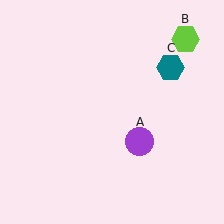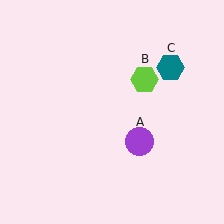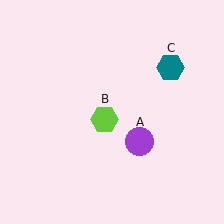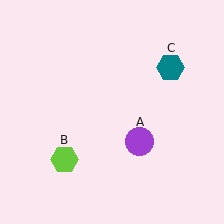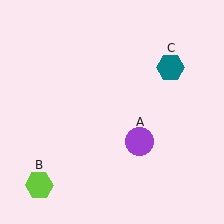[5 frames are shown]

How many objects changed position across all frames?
1 object changed position: lime hexagon (object B).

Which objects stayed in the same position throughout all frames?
Purple circle (object A) and teal hexagon (object C) remained stationary.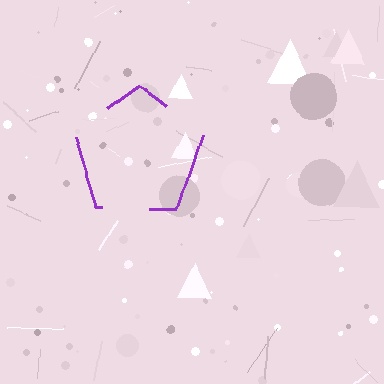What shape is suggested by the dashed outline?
The dashed outline suggests a pentagon.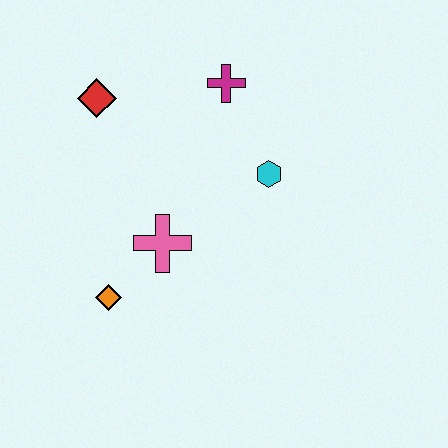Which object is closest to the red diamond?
The magenta cross is closest to the red diamond.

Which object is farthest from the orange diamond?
The magenta cross is farthest from the orange diamond.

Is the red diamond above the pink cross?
Yes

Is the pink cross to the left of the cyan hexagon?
Yes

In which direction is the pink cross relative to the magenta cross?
The pink cross is below the magenta cross.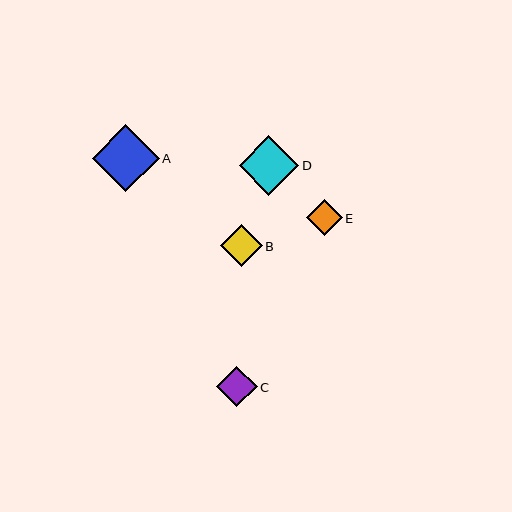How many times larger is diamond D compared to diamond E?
Diamond D is approximately 1.7 times the size of diamond E.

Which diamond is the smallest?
Diamond E is the smallest with a size of approximately 35 pixels.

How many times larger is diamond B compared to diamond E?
Diamond B is approximately 1.2 times the size of diamond E.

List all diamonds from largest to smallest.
From largest to smallest: A, D, B, C, E.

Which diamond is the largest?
Diamond A is the largest with a size of approximately 66 pixels.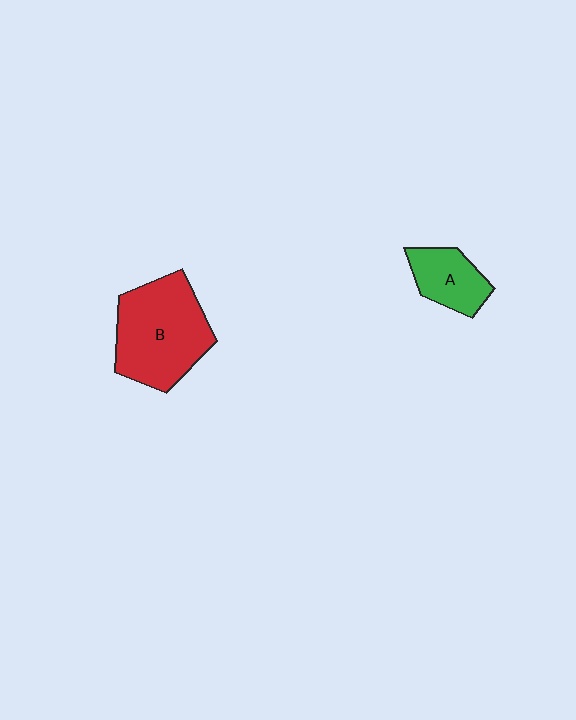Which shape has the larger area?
Shape B (red).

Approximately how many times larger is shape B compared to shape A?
Approximately 2.1 times.